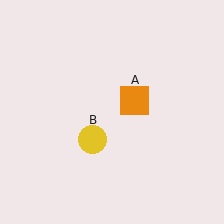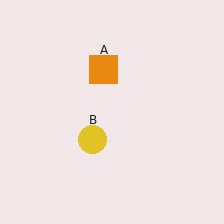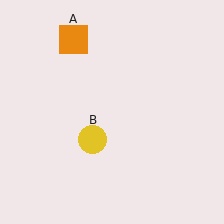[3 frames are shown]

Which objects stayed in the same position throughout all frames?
Yellow circle (object B) remained stationary.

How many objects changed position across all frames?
1 object changed position: orange square (object A).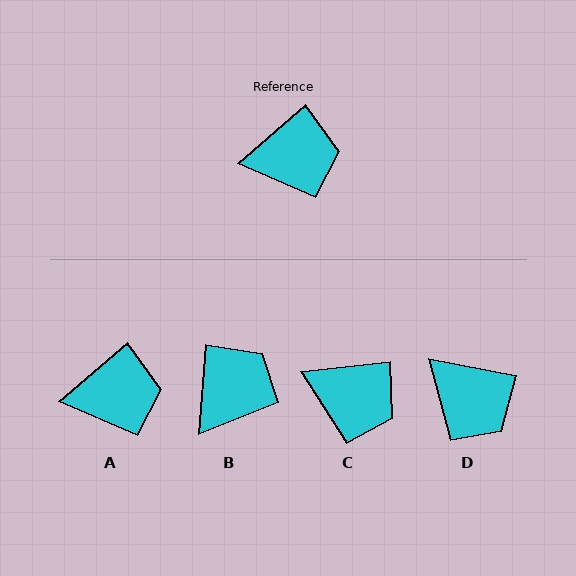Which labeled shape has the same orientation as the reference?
A.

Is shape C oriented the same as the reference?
No, it is off by about 34 degrees.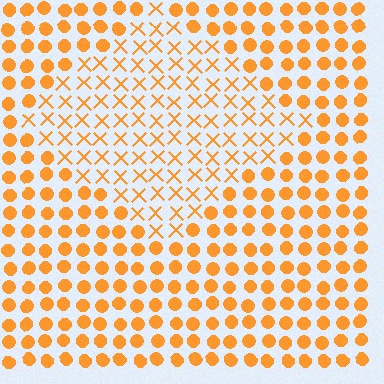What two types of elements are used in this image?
The image uses X marks inside the diamond region and circles outside it.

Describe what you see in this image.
The image is filled with small orange elements arranged in a uniform grid. A diamond-shaped region contains X marks, while the surrounding area contains circles. The boundary is defined purely by the change in element shape.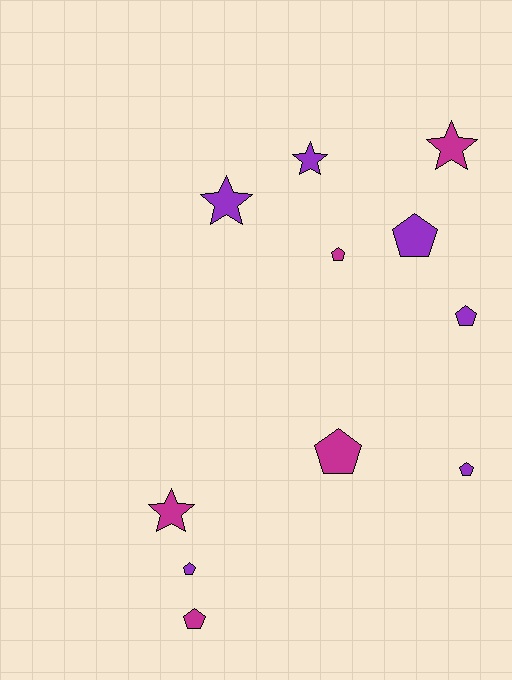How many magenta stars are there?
There are 2 magenta stars.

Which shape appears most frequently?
Pentagon, with 7 objects.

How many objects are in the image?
There are 11 objects.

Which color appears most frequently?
Purple, with 6 objects.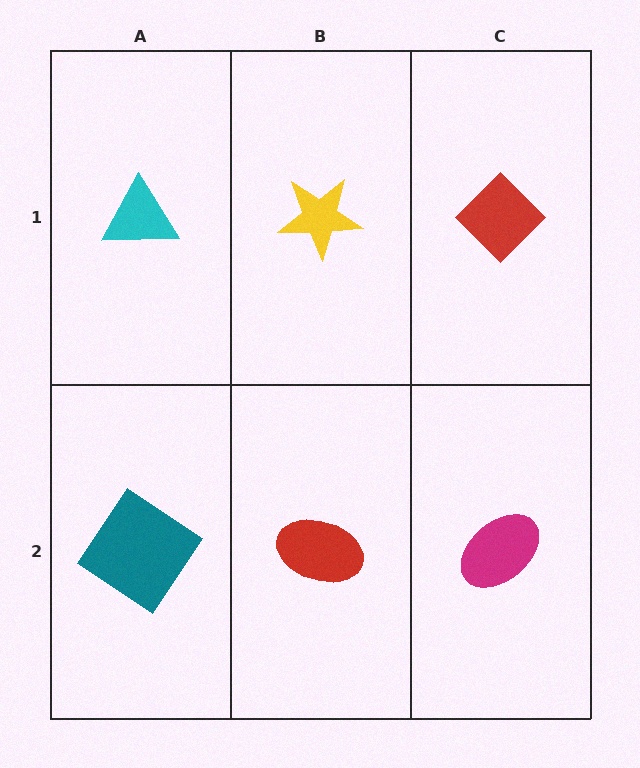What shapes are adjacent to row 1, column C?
A magenta ellipse (row 2, column C), a yellow star (row 1, column B).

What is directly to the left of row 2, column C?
A red ellipse.